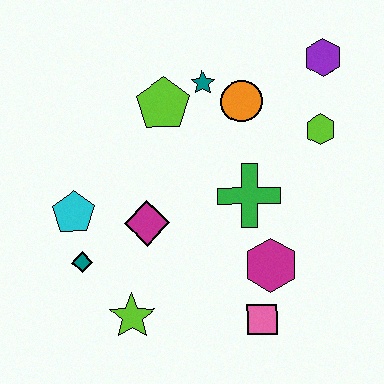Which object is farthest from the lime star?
The purple hexagon is farthest from the lime star.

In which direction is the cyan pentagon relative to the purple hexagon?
The cyan pentagon is to the left of the purple hexagon.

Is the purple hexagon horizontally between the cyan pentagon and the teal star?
No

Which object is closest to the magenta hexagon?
The pink square is closest to the magenta hexagon.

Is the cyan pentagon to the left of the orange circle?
Yes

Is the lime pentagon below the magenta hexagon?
No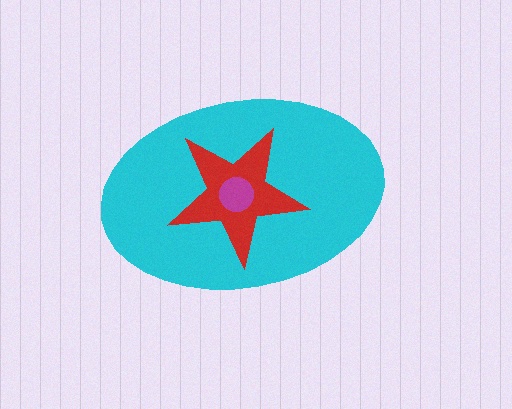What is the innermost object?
The magenta circle.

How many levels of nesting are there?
3.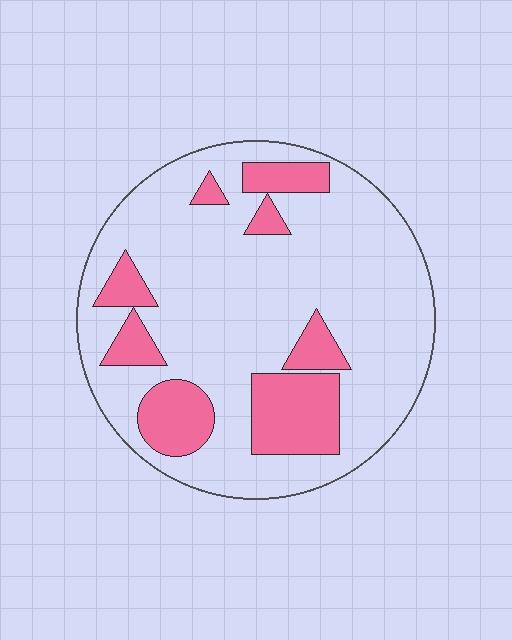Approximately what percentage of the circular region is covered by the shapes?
Approximately 20%.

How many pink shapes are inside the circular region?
8.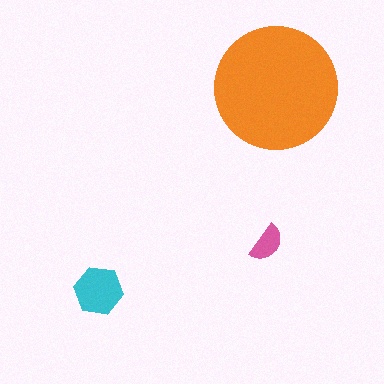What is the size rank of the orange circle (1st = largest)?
1st.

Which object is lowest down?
The cyan hexagon is bottommost.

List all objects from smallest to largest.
The pink semicircle, the cyan hexagon, the orange circle.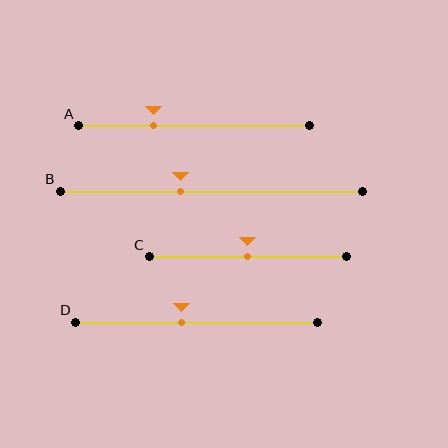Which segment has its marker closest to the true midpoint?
Segment C has its marker closest to the true midpoint.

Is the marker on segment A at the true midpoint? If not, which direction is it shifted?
No, the marker on segment A is shifted to the left by about 17% of the segment length.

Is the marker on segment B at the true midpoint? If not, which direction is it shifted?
No, the marker on segment B is shifted to the left by about 10% of the segment length.